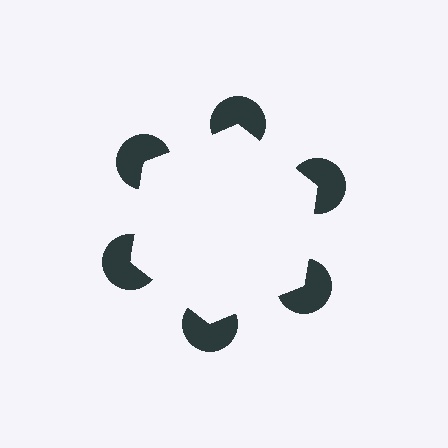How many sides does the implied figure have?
6 sides.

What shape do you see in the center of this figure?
An illusory hexagon — its edges are inferred from the aligned wedge cuts in the pac-man discs, not physically drawn.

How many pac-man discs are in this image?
There are 6 — one at each vertex of the illusory hexagon.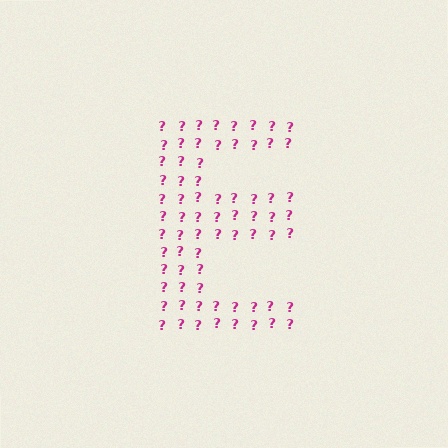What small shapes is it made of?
It is made of small question marks.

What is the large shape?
The large shape is the letter E.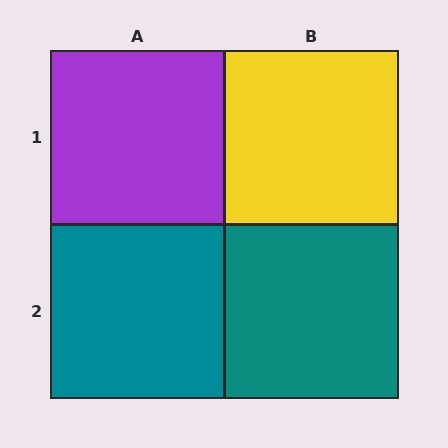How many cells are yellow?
1 cell is yellow.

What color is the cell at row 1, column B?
Yellow.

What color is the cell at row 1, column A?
Purple.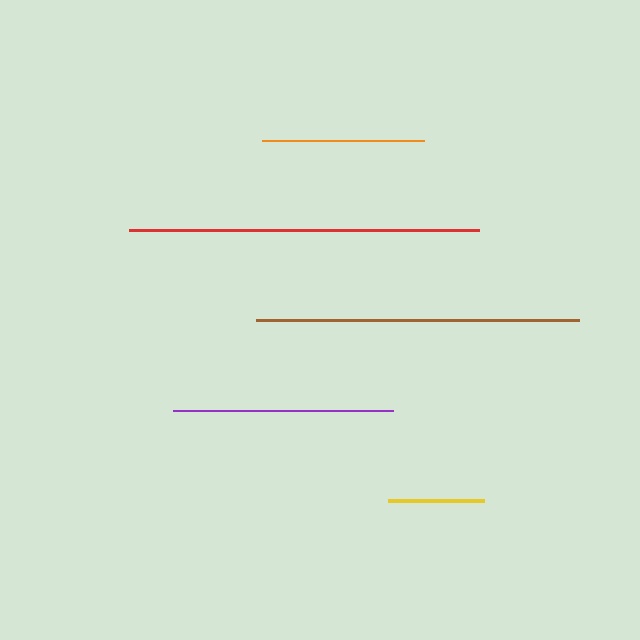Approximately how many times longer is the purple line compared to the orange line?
The purple line is approximately 1.4 times the length of the orange line.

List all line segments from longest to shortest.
From longest to shortest: red, brown, purple, orange, yellow.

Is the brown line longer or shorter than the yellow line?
The brown line is longer than the yellow line.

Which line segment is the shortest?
The yellow line is the shortest at approximately 96 pixels.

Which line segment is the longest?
The red line is the longest at approximately 350 pixels.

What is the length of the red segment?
The red segment is approximately 350 pixels long.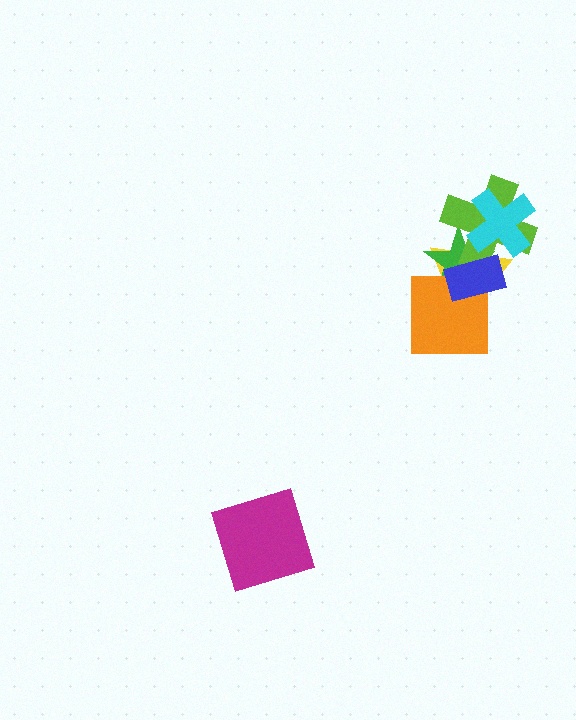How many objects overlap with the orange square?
3 objects overlap with the orange square.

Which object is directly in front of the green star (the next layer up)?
The lime cross is directly in front of the green star.